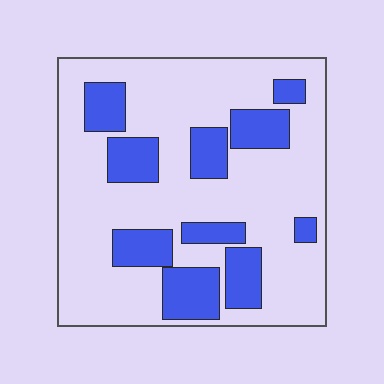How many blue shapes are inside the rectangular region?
10.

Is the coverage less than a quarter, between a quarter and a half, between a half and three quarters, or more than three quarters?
Between a quarter and a half.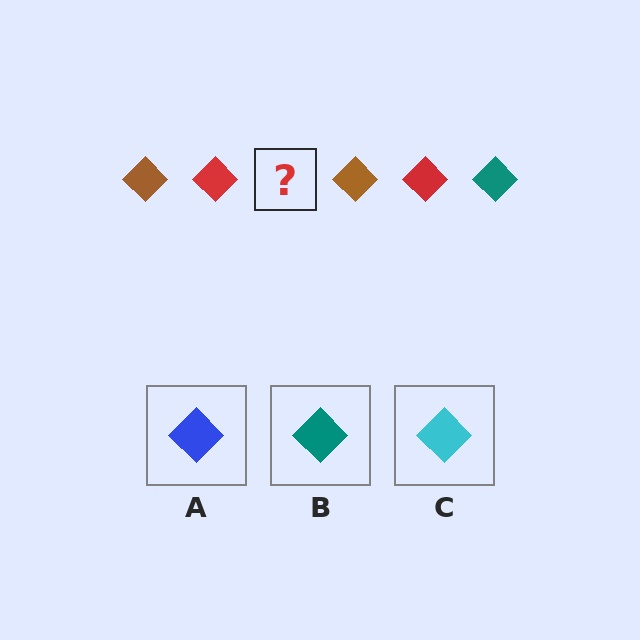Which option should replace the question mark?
Option B.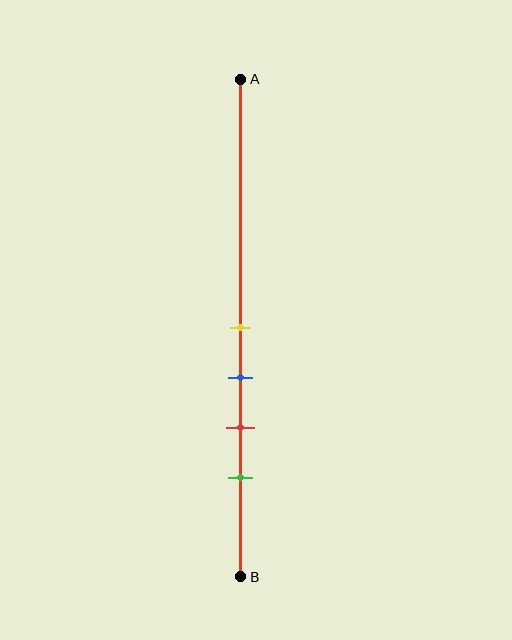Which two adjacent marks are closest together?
The yellow and blue marks are the closest adjacent pair.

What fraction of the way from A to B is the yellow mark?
The yellow mark is approximately 50% (0.5) of the way from A to B.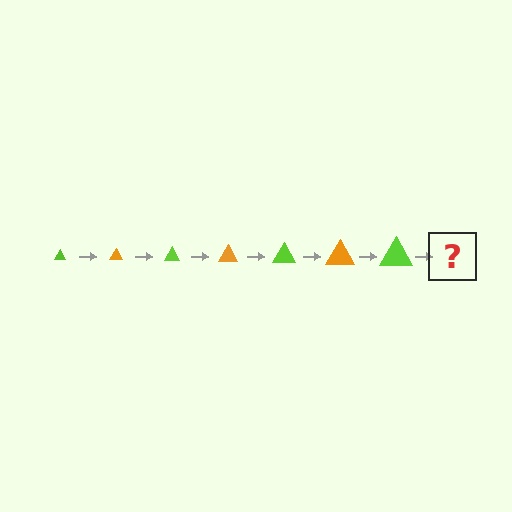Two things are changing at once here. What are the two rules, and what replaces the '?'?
The two rules are that the triangle grows larger each step and the color cycles through lime and orange. The '?' should be an orange triangle, larger than the previous one.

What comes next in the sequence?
The next element should be an orange triangle, larger than the previous one.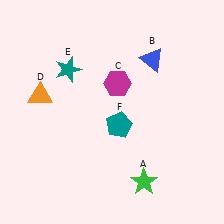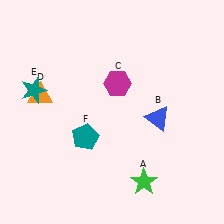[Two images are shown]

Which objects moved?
The objects that moved are: the blue triangle (B), the teal star (E), the teal pentagon (F).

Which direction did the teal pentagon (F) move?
The teal pentagon (F) moved left.